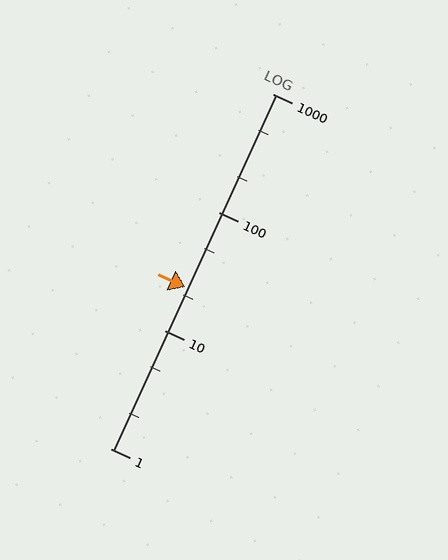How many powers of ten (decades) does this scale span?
The scale spans 3 decades, from 1 to 1000.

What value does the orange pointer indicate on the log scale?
The pointer indicates approximately 23.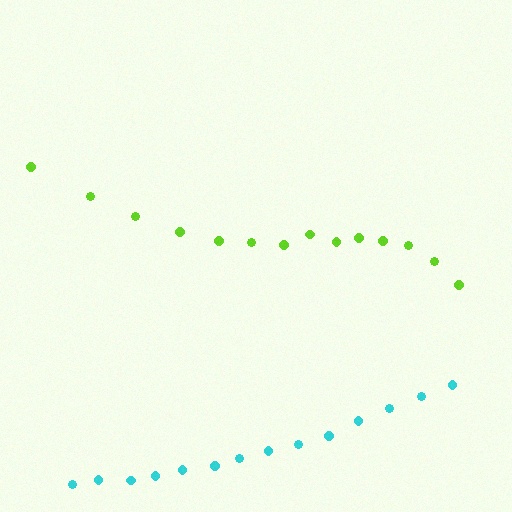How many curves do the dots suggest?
There are 2 distinct paths.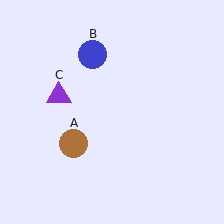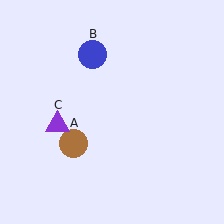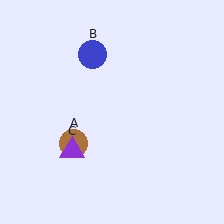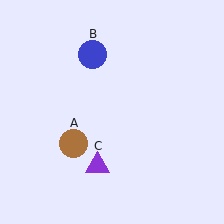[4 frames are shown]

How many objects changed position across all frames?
1 object changed position: purple triangle (object C).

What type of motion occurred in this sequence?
The purple triangle (object C) rotated counterclockwise around the center of the scene.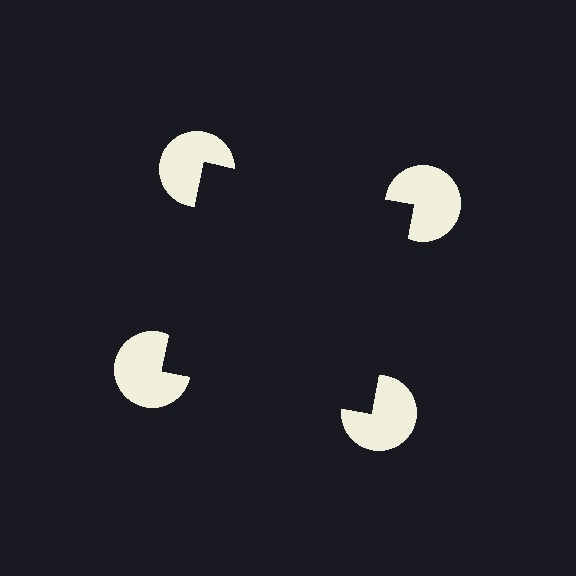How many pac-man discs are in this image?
There are 4 — one at each vertex of the illusory square.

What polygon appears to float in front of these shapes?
An illusory square — its edges are inferred from the aligned wedge cuts in the pac-man discs, not physically drawn.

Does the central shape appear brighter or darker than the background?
It typically appears slightly darker than the background, even though no actual brightness change is drawn.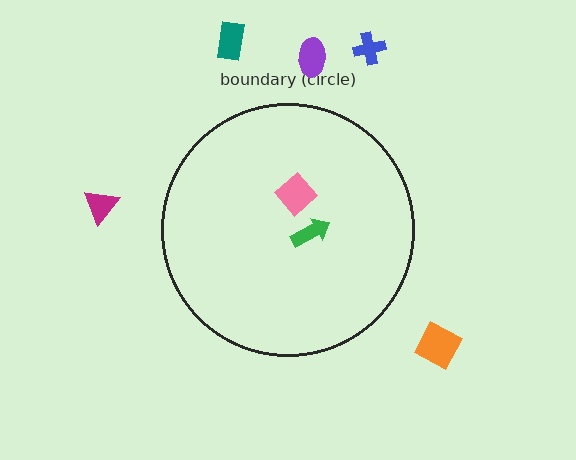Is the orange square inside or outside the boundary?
Outside.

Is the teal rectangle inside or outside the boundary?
Outside.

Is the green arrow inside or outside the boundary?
Inside.